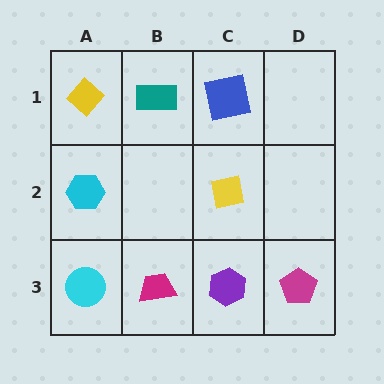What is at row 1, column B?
A teal rectangle.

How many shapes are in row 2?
2 shapes.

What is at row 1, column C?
A blue square.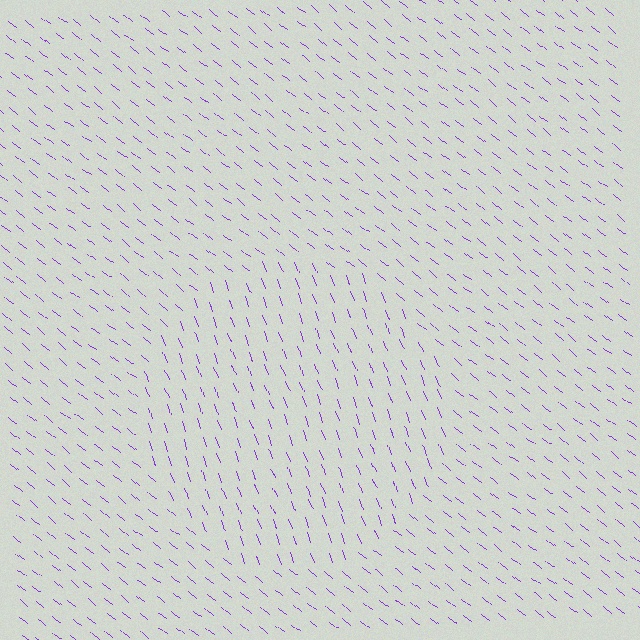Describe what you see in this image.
The image is filled with small purple line segments. A circle region in the image has lines oriented differently from the surrounding lines, creating a visible texture boundary.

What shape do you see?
I see a circle.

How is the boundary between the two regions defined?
The boundary is defined purely by a change in line orientation (approximately 30 degrees difference). All lines are the same color and thickness.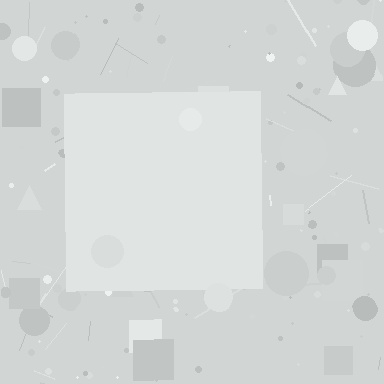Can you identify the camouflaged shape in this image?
The camouflaged shape is a square.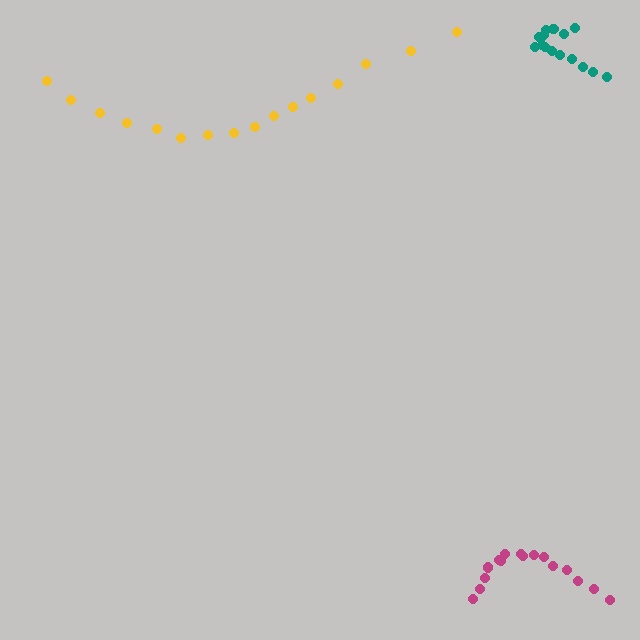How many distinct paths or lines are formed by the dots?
There are 3 distinct paths.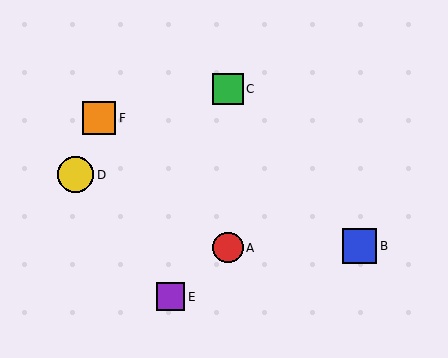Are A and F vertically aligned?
No, A is at x≈228 and F is at x≈99.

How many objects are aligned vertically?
2 objects (A, C) are aligned vertically.